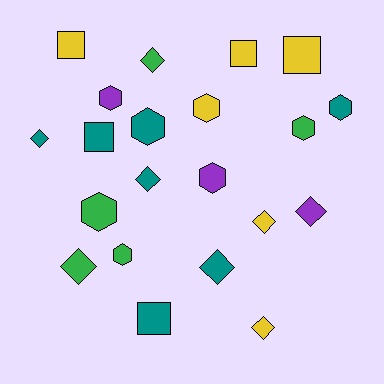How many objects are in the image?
There are 21 objects.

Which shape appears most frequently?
Hexagon, with 8 objects.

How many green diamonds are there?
There are 2 green diamonds.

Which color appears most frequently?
Teal, with 7 objects.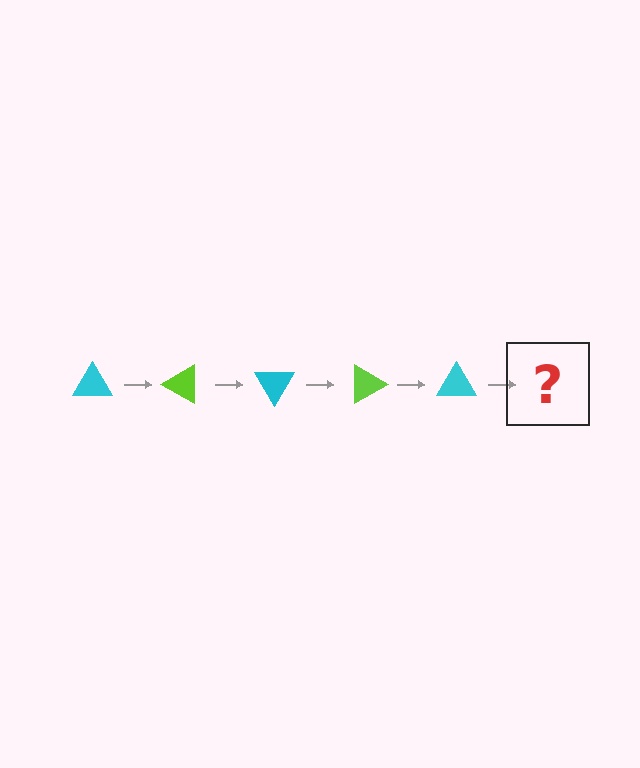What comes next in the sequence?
The next element should be a lime triangle, rotated 150 degrees from the start.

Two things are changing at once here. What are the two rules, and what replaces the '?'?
The two rules are that it rotates 30 degrees each step and the color cycles through cyan and lime. The '?' should be a lime triangle, rotated 150 degrees from the start.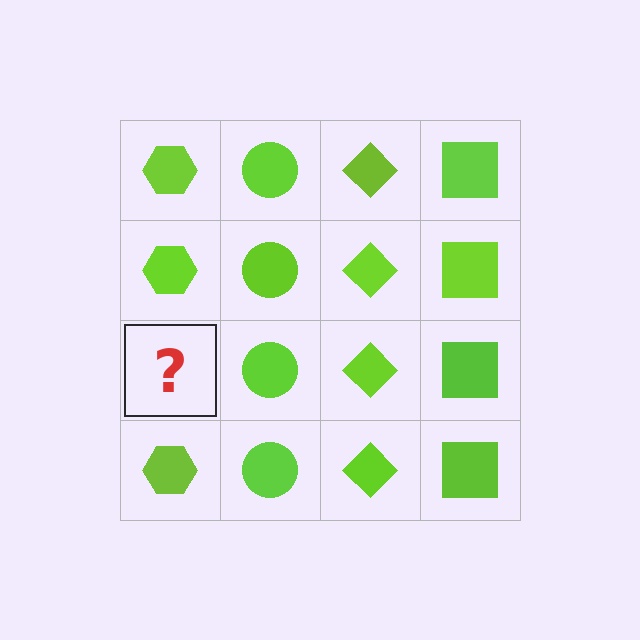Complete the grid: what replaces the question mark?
The question mark should be replaced with a lime hexagon.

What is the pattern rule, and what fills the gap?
The rule is that each column has a consistent shape. The gap should be filled with a lime hexagon.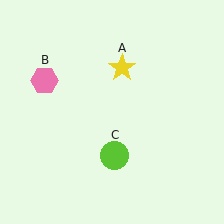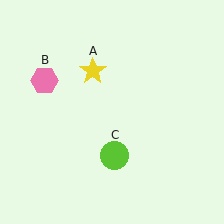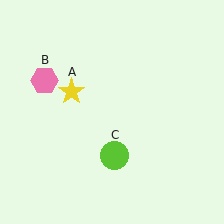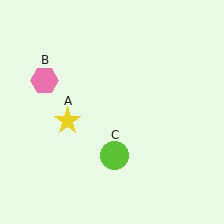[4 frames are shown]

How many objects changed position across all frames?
1 object changed position: yellow star (object A).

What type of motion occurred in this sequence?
The yellow star (object A) rotated counterclockwise around the center of the scene.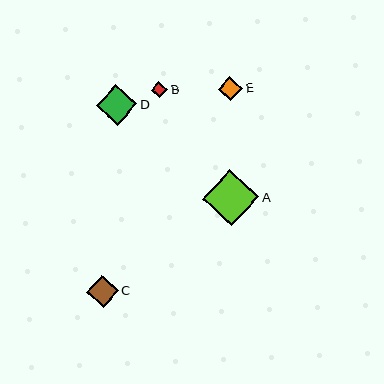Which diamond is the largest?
Diamond A is the largest with a size of approximately 56 pixels.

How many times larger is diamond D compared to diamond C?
Diamond D is approximately 1.3 times the size of diamond C.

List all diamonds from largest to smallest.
From largest to smallest: A, D, C, E, B.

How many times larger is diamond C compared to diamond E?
Diamond C is approximately 1.3 times the size of diamond E.